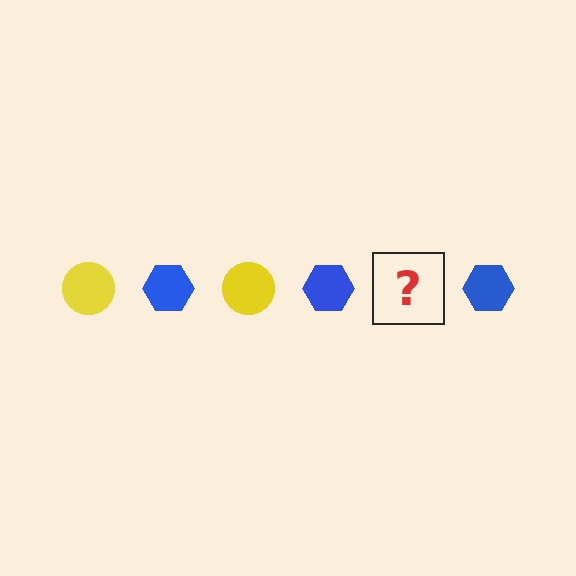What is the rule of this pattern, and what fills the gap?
The rule is that the pattern alternates between yellow circle and blue hexagon. The gap should be filled with a yellow circle.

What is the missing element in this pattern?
The missing element is a yellow circle.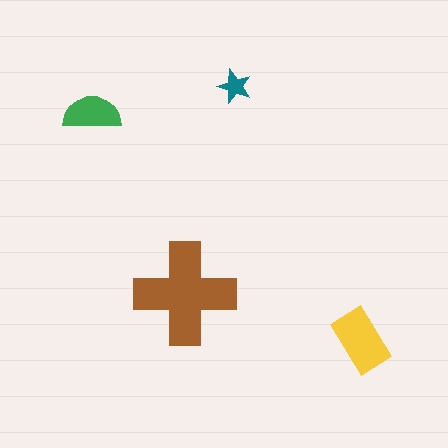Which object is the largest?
The brown cross.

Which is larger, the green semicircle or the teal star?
The green semicircle.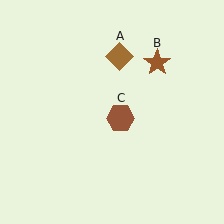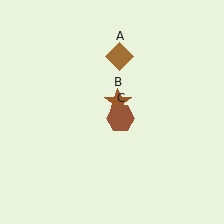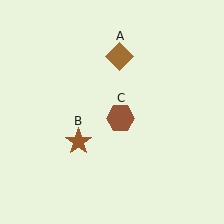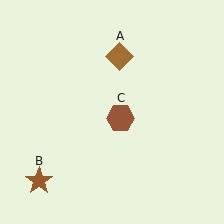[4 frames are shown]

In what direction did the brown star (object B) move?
The brown star (object B) moved down and to the left.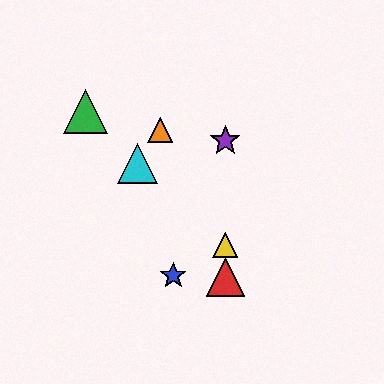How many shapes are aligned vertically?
3 shapes (the red triangle, the yellow triangle, the purple star) are aligned vertically.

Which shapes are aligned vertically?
The red triangle, the yellow triangle, the purple star are aligned vertically.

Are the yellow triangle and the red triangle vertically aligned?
Yes, both are at x≈225.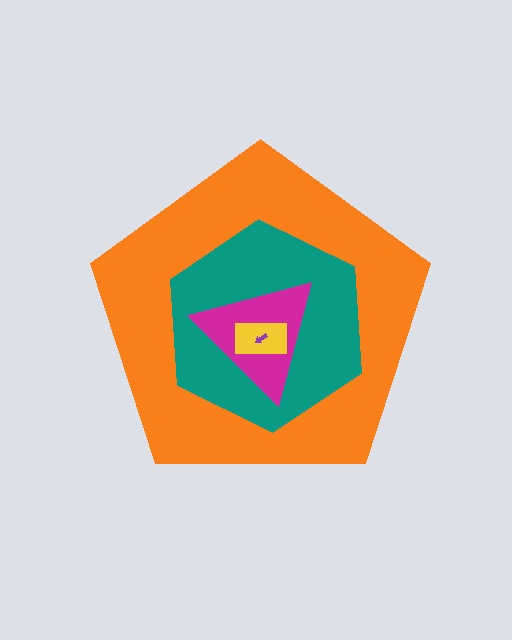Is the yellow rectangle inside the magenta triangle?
Yes.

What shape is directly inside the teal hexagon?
The magenta triangle.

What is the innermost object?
The purple arrow.